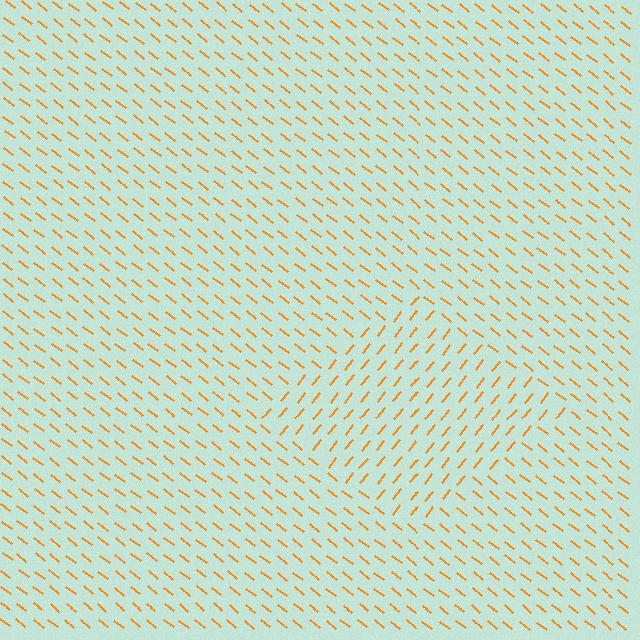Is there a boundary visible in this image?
Yes, there is a texture boundary formed by a change in line orientation.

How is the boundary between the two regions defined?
The boundary is defined purely by a change in line orientation (approximately 89 degrees difference). All lines are the same color and thickness.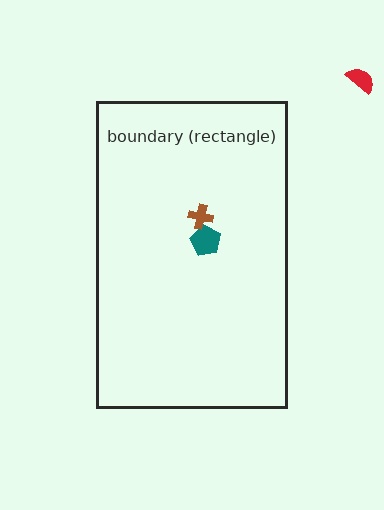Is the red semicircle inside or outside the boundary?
Outside.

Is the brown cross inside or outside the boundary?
Inside.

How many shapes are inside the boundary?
2 inside, 1 outside.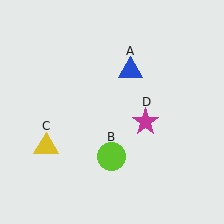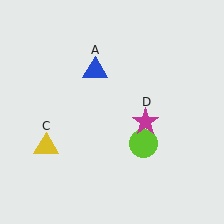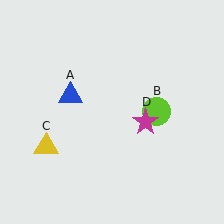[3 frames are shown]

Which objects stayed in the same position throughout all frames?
Yellow triangle (object C) and magenta star (object D) remained stationary.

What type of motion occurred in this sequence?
The blue triangle (object A), lime circle (object B) rotated counterclockwise around the center of the scene.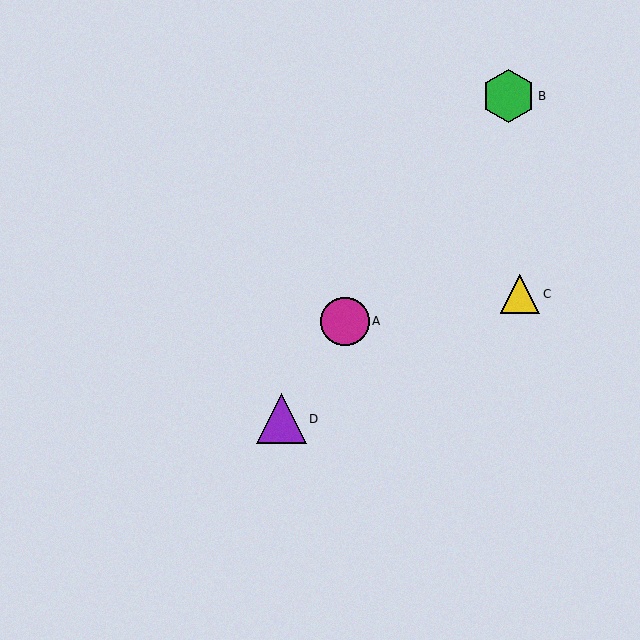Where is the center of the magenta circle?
The center of the magenta circle is at (345, 321).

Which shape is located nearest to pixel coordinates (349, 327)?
The magenta circle (labeled A) at (345, 321) is nearest to that location.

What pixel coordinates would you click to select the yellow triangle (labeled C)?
Click at (520, 294) to select the yellow triangle C.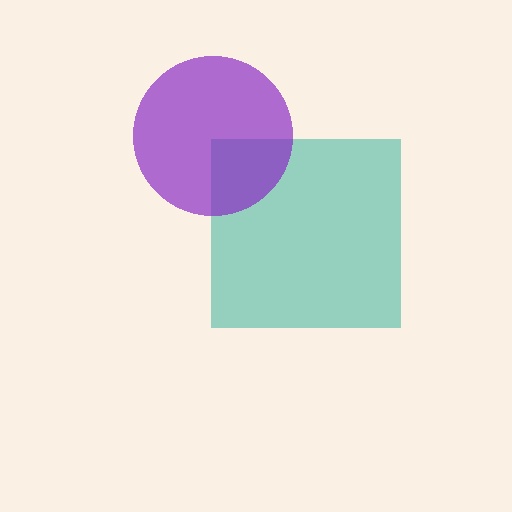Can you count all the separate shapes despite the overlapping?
Yes, there are 2 separate shapes.